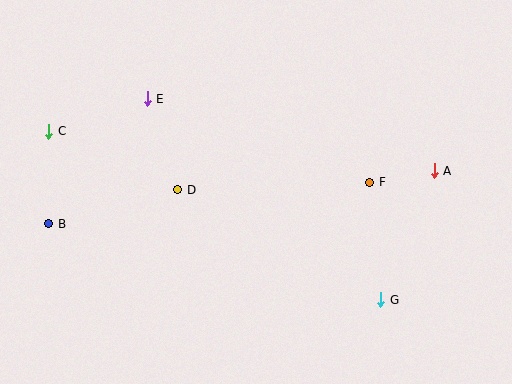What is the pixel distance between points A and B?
The distance between A and B is 389 pixels.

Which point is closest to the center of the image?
Point D at (178, 190) is closest to the center.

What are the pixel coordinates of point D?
Point D is at (178, 190).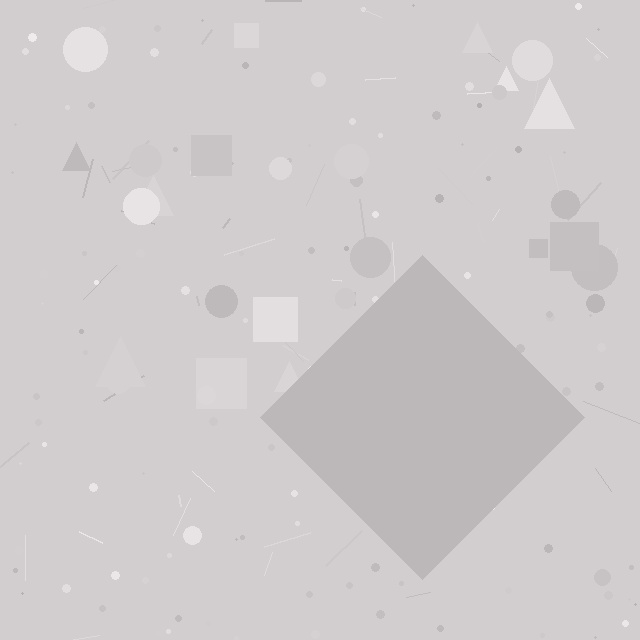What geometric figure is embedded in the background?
A diamond is embedded in the background.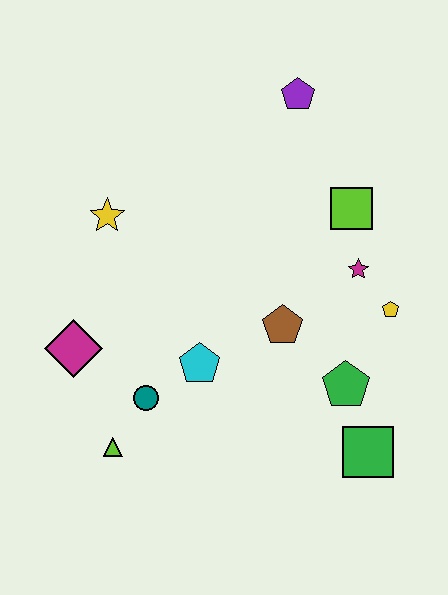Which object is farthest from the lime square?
The lime triangle is farthest from the lime square.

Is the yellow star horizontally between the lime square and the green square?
No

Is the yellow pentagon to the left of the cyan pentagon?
No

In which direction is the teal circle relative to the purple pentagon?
The teal circle is below the purple pentagon.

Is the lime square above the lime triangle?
Yes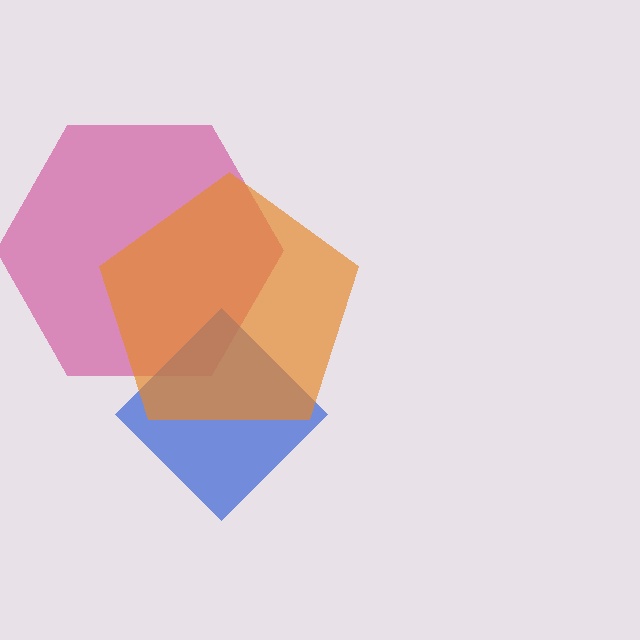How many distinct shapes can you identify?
There are 3 distinct shapes: a magenta hexagon, a blue diamond, an orange pentagon.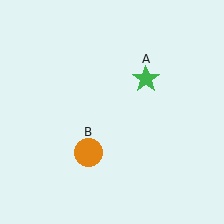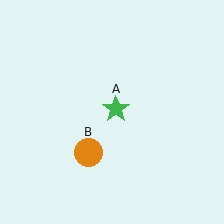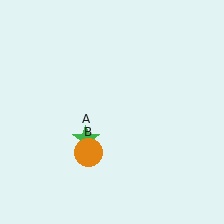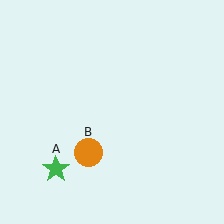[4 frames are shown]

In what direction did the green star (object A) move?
The green star (object A) moved down and to the left.